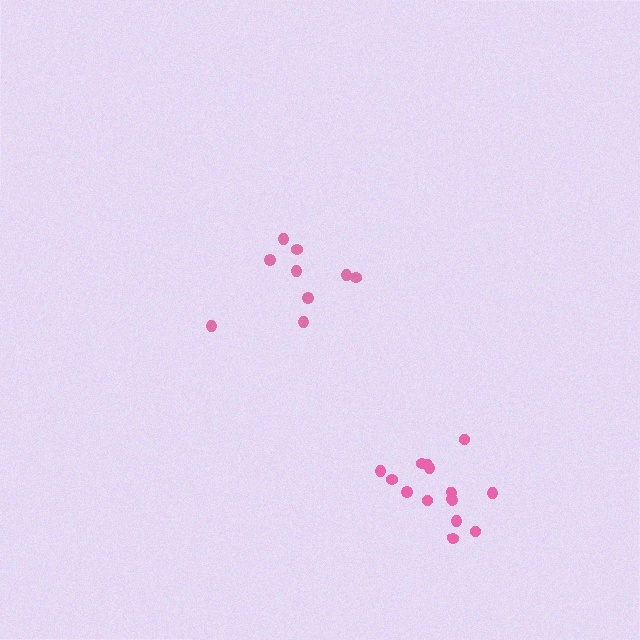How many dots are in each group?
Group 1: 9 dots, Group 2: 14 dots (23 total).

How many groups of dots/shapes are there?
There are 2 groups.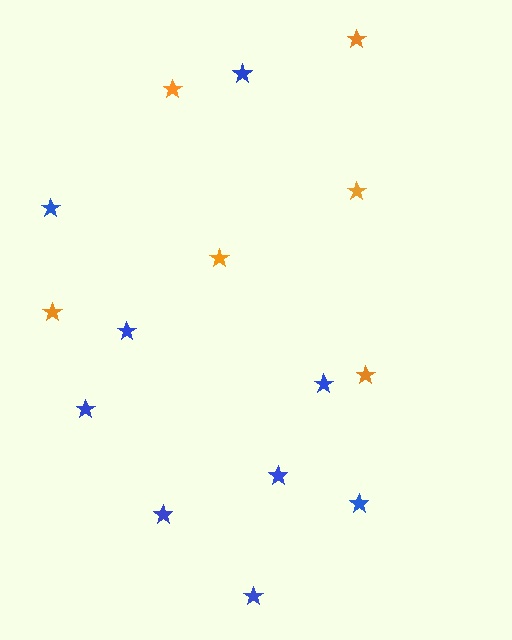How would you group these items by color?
There are 2 groups: one group of orange stars (6) and one group of blue stars (9).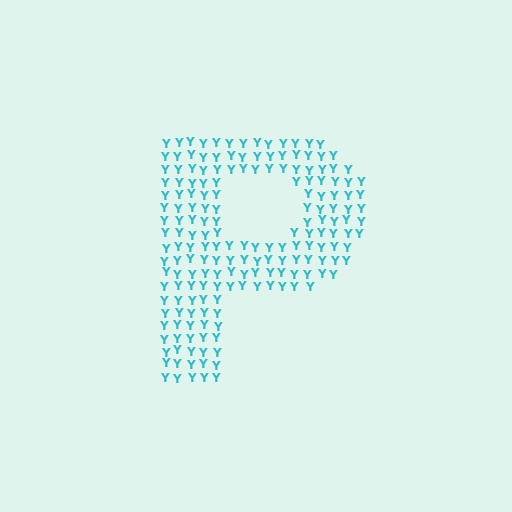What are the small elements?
The small elements are letter Y's.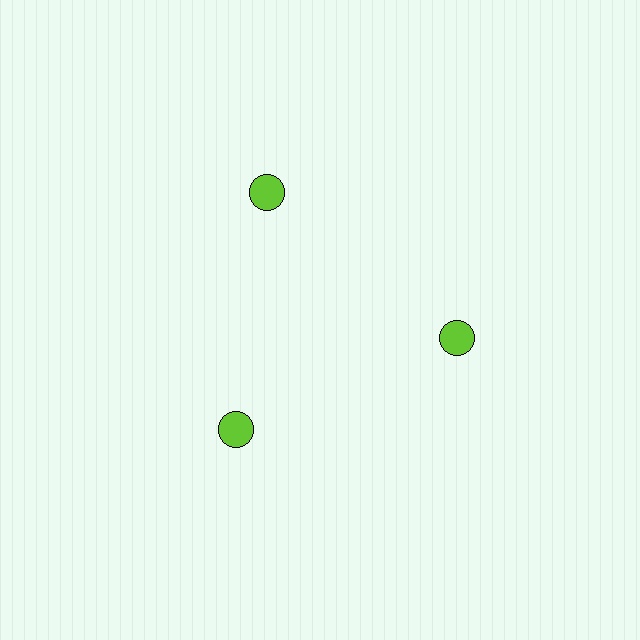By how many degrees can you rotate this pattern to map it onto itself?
The pattern maps onto itself every 120 degrees of rotation.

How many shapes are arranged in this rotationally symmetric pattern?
There are 3 shapes, arranged in 3 groups of 1.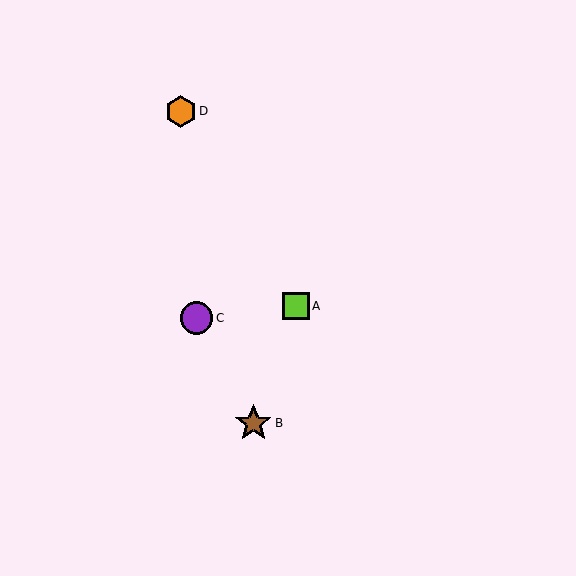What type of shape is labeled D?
Shape D is an orange hexagon.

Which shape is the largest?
The brown star (labeled B) is the largest.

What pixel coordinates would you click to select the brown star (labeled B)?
Click at (253, 423) to select the brown star B.